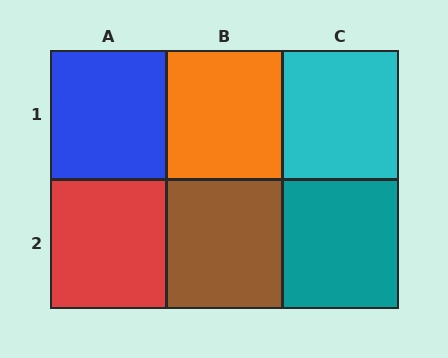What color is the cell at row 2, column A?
Red.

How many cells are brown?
1 cell is brown.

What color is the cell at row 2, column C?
Teal.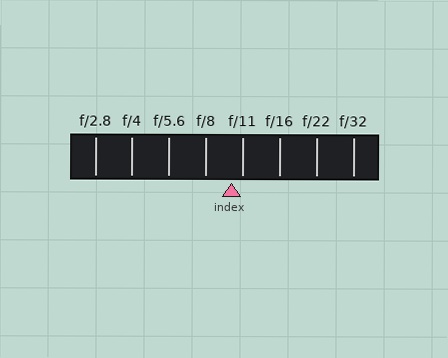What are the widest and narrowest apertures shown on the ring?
The widest aperture shown is f/2.8 and the narrowest is f/32.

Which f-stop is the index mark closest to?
The index mark is closest to f/11.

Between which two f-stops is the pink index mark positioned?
The index mark is between f/8 and f/11.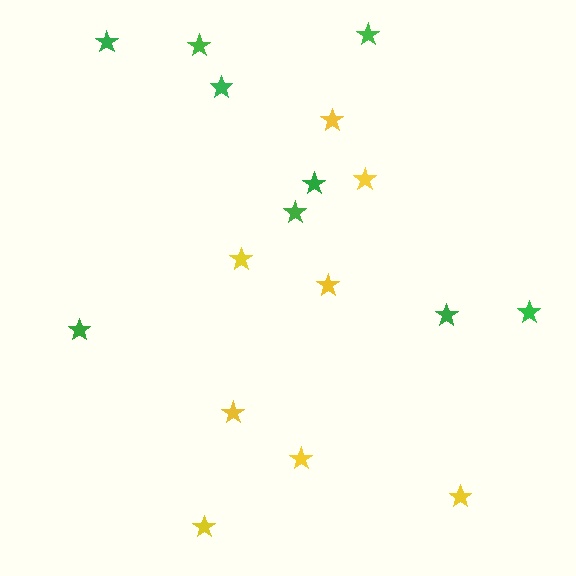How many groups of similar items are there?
There are 2 groups: one group of green stars (9) and one group of yellow stars (8).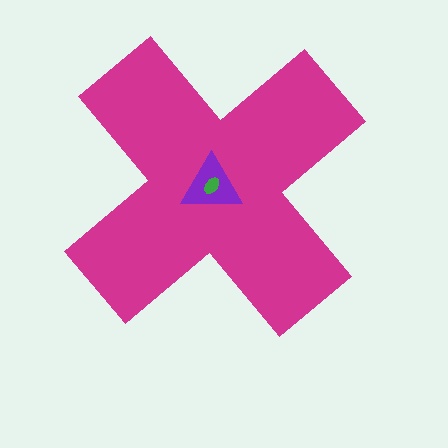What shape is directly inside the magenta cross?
The purple triangle.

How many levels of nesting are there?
3.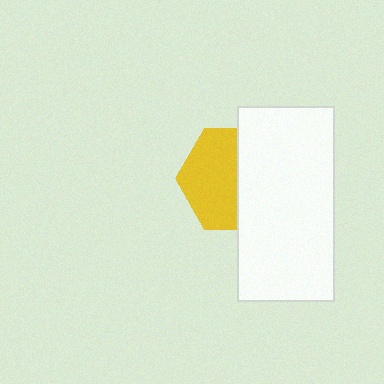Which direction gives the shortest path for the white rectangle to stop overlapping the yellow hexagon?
Moving right gives the shortest separation.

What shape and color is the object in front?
The object in front is a white rectangle.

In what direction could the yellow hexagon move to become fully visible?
The yellow hexagon could move left. That would shift it out from behind the white rectangle entirely.